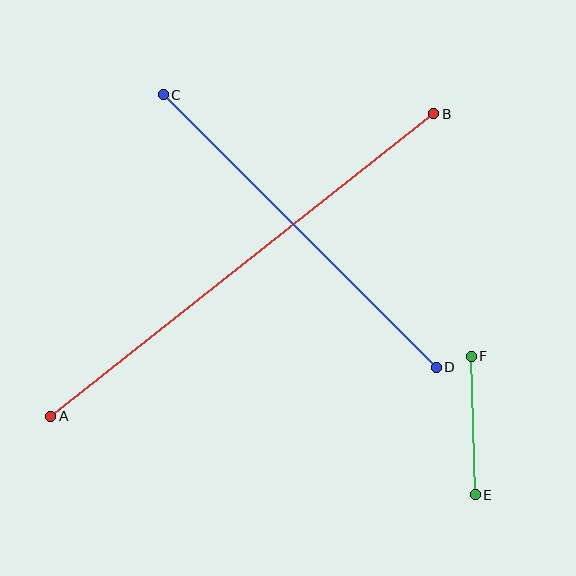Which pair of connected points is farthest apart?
Points A and B are farthest apart.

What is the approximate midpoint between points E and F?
The midpoint is at approximately (473, 426) pixels.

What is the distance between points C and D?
The distance is approximately 386 pixels.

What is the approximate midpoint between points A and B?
The midpoint is at approximately (242, 265) pixels.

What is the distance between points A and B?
The distance is approximately 488 pixels.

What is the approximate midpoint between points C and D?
The midpoint is at approximately (300, 231) pixels.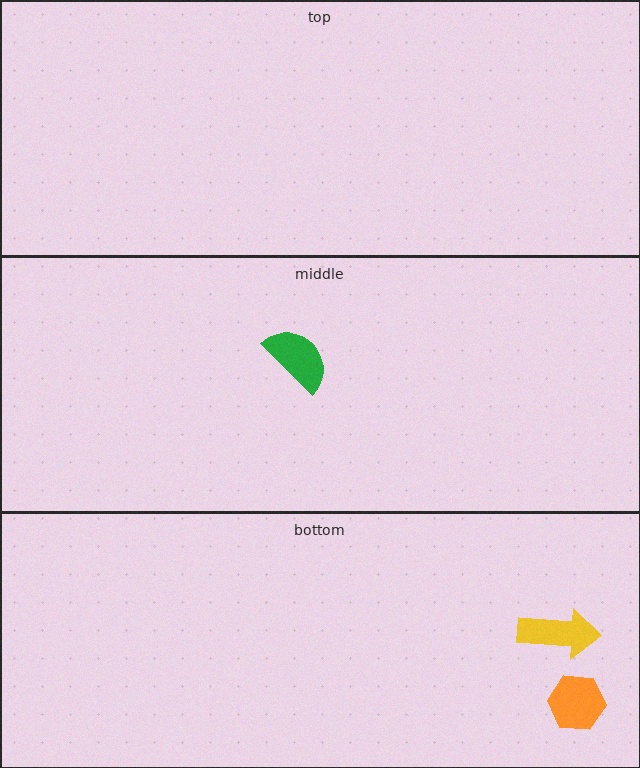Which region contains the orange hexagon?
The bottom region.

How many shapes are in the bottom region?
2.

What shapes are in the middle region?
The green semicircle.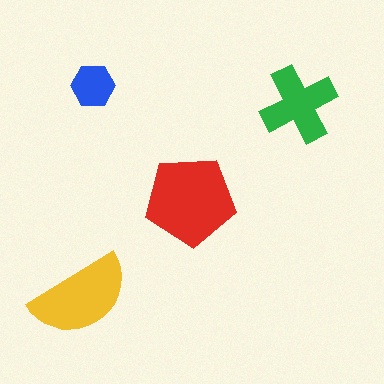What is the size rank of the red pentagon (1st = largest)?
1st.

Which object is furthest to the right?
The green cross is rightmost.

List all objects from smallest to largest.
The blue hexagon, the green cross, the yellow semicircle, the red pentagon.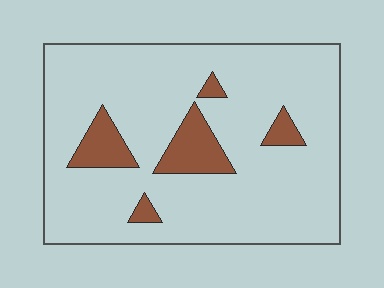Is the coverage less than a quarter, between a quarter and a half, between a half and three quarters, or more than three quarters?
Less than a quarter.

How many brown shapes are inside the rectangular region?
5.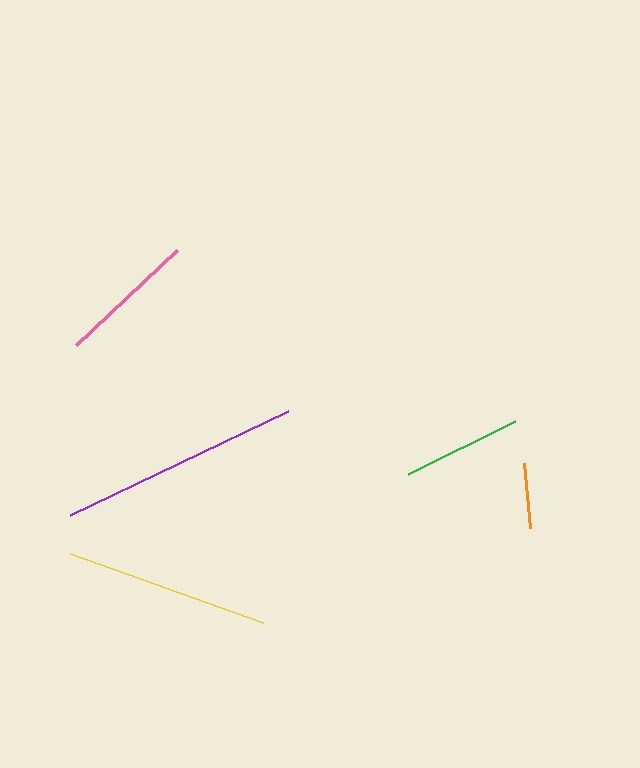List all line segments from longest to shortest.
From longest to shortest: purple, yellow, pink, green, orange.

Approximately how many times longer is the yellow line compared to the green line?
The yellow line is approximately 1.7 times the length of the green line.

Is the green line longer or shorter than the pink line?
The pink line is longer than the green line.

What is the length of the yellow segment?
The yellow segment is approximately 205 pixels long.